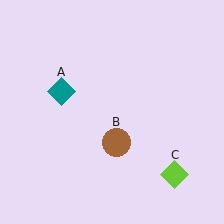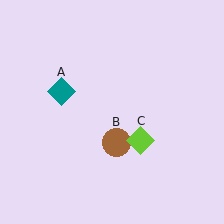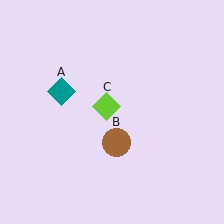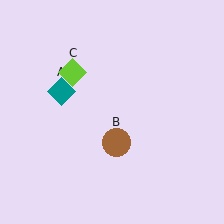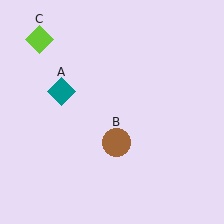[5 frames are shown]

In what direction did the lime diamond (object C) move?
The lime diamond (object C) moved up and to the left.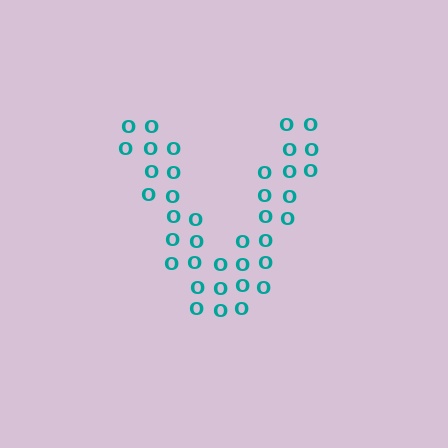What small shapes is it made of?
It is made of small letter O's.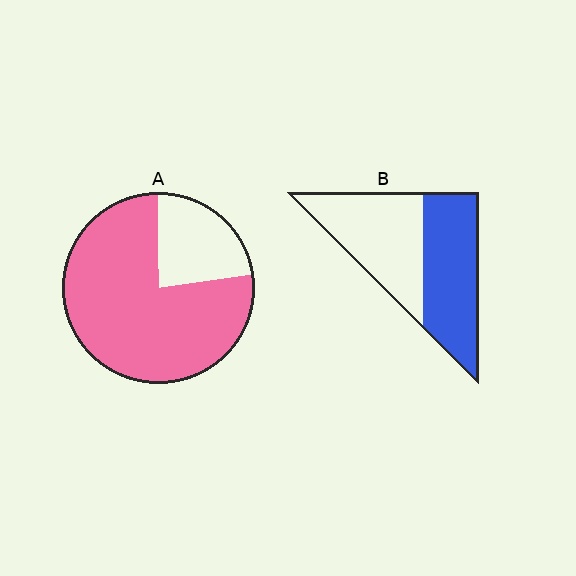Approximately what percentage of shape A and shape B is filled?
A is approximately 75% and B is approximately 50%.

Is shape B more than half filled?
Roughly half.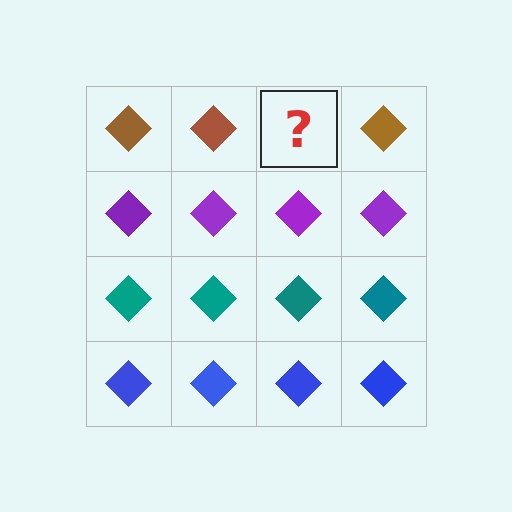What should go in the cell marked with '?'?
The missing cell should contain a brown diamond.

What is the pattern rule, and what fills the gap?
The rule is that each row has a consistent color. The gap should be filled with a brown diamond.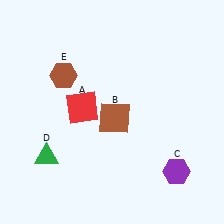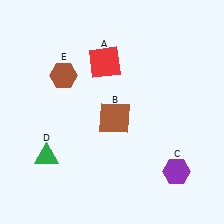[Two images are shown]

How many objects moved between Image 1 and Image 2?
1 object moved between the two images.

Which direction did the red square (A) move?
The red square (A) moved up.